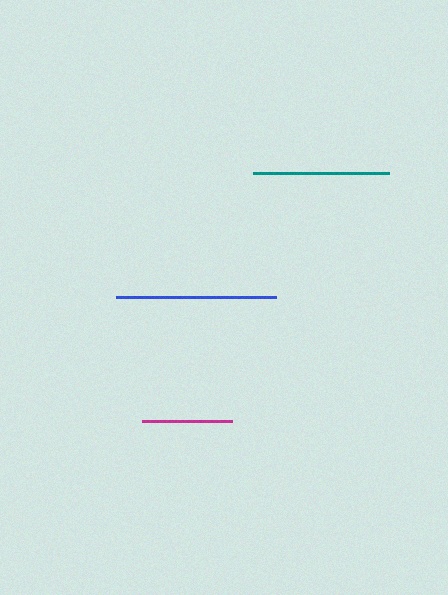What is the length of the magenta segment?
The magenta segment is approximately 89 pixels long.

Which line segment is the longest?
The blue line is the longest at approximately 159 pixels.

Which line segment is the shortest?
The magenta line is the shortest at approximately 89 pixels.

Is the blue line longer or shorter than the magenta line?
The blue line is longer than the magenta line.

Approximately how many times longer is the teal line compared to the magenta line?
The teal line is approximately 1.5 times the length of the magenta line.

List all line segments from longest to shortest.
From longest to shortest: blue, teal, magenta.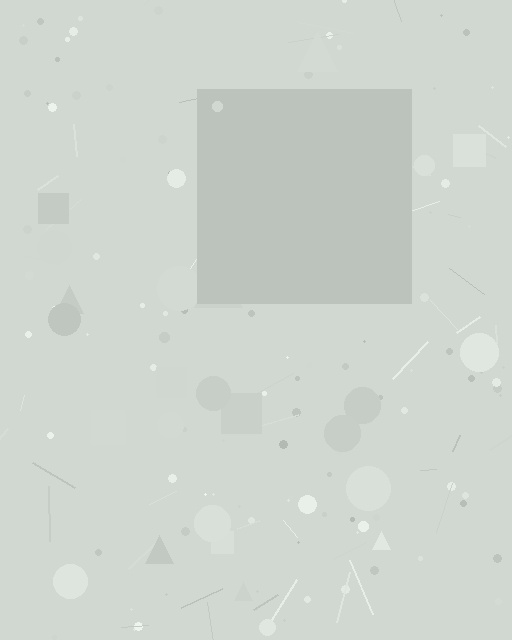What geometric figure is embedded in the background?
A square is embedded in the background.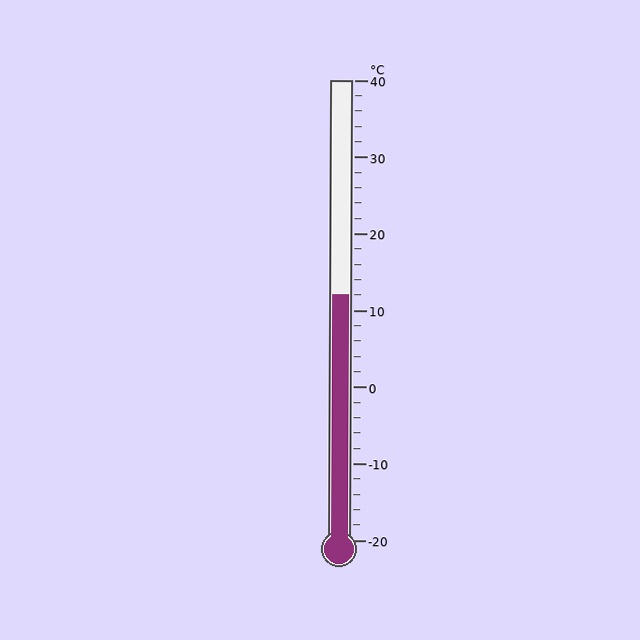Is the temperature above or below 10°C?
The temperature is above 10°C.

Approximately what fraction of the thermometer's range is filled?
The thermometer is filled to approximately 55% of its range.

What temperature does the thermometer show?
The thermometer shows approximately 12°C.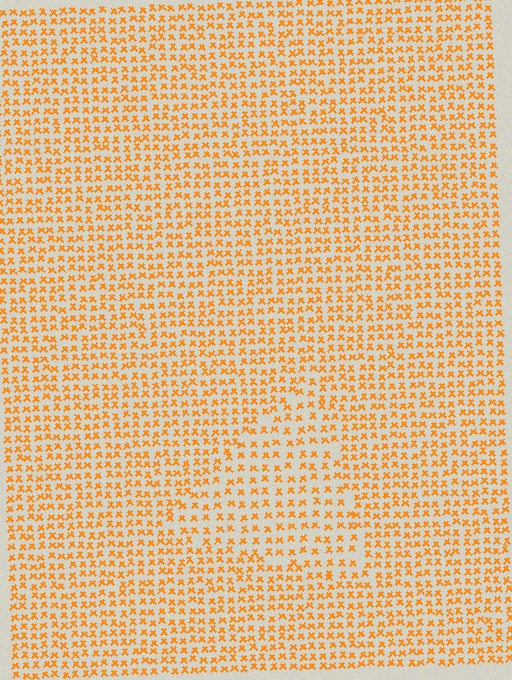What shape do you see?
I see a triangle.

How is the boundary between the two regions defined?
The boundary is defined by a change in element density (approximately 1.5x ratio). All elements are the same color, size, and shape.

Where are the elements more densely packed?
The elements are more densely packed outside the triangle boundary.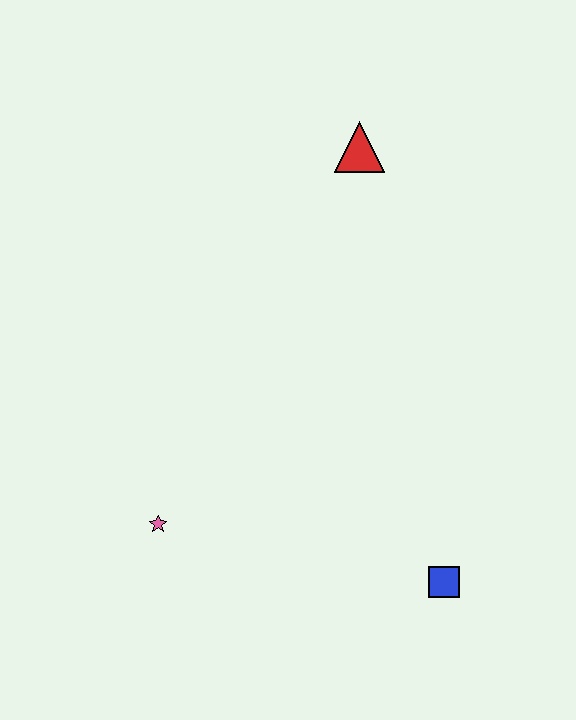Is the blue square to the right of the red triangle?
Yes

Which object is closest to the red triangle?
The pink star is closest to the red triangle.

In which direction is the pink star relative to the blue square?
The pink star is to the left of the blue square.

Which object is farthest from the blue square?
The red triangle is farthest from the blue square.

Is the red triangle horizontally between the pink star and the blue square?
Yes